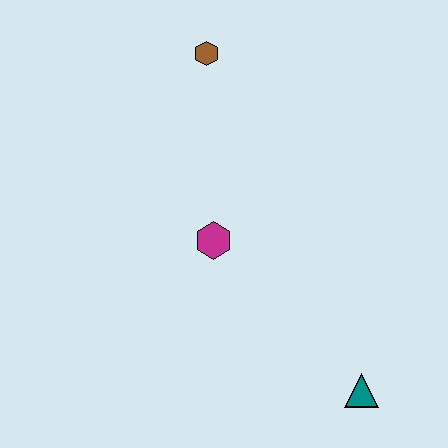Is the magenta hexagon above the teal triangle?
Yes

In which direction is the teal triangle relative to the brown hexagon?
The teal triangle is below the brown hexagon.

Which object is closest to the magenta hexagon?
The brown hexagon is closest to the magenta hexagon.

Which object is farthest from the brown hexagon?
The teal triangle is farthest from the brown hexagon.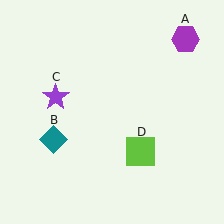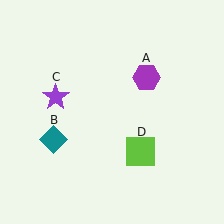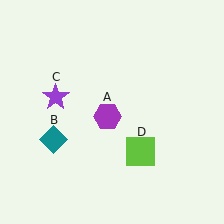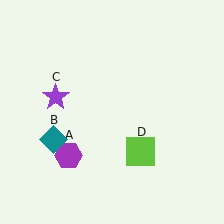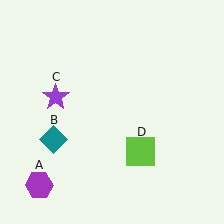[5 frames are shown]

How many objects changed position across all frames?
1 object changed position: purple hexagon (object A).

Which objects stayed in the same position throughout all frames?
Teal diamond (object B) and purple star (object C) and lime square (object D) remained stationary.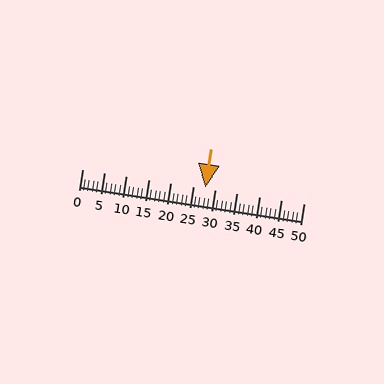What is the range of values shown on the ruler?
The ruler shows values from 0 to 50.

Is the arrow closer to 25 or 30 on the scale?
The arrow is closer to 30.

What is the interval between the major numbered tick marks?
The major tick marks are spaced 5 units apart.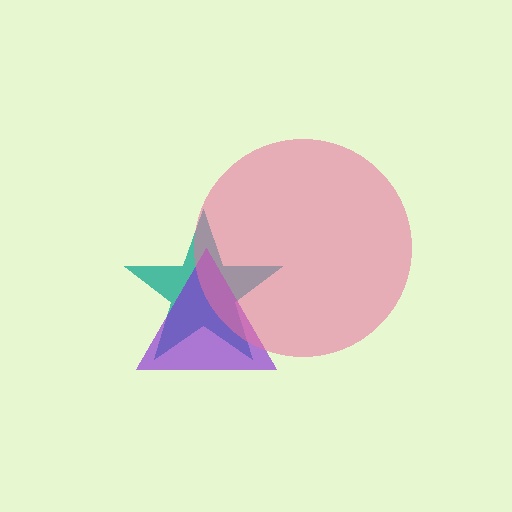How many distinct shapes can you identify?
There are 3 distinct shapes: a teal star, a purple triangle, a pink circle.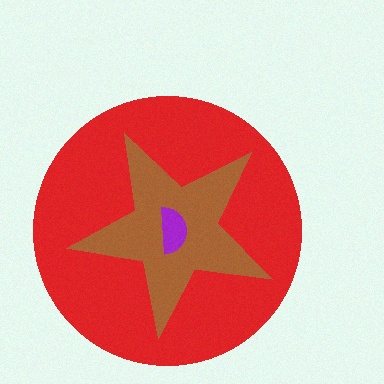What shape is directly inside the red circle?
The brown star.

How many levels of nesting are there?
3.